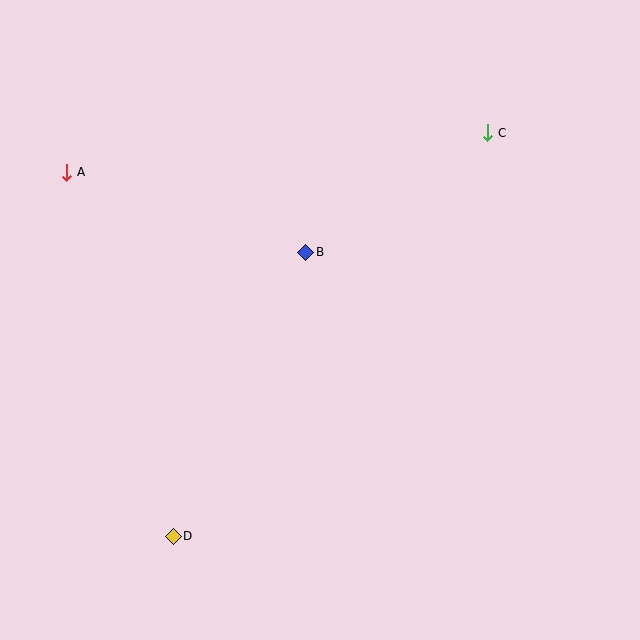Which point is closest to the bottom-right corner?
Point D is closest to the bottom-right corner.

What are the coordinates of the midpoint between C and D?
The midpoint between C and D is at (330, 334).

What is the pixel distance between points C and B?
The distance between C and B is 218 pixels.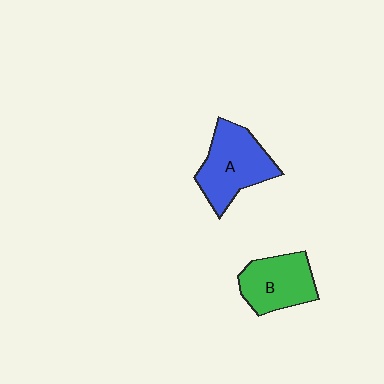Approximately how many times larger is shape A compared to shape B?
Approximately 1.2 times.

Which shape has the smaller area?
Shape B (green).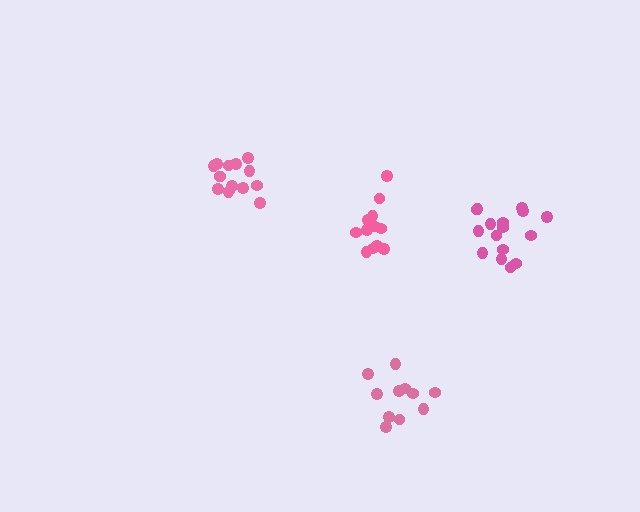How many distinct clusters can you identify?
There are 4 distinct clusters.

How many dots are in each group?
Group 1: 16 dots, Group 2: 11 dots, Group 3: 12 dots, Group 4: 15 dots (54 total).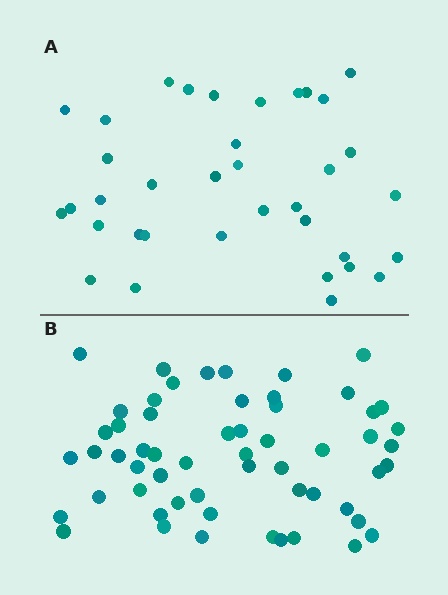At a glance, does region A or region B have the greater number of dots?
Region B (the bottom region) has more dots.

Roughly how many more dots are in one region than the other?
Region B has approximately 20 more dots than region A.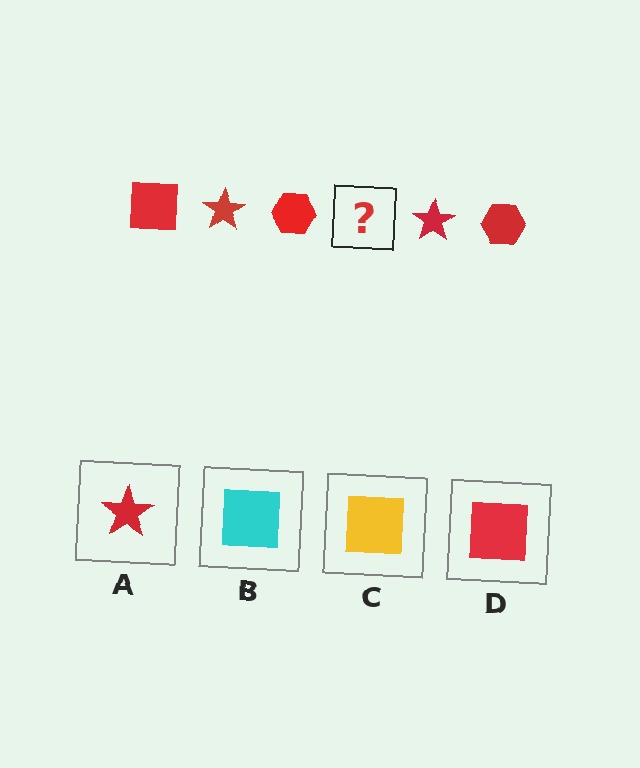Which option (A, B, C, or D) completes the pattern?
D.